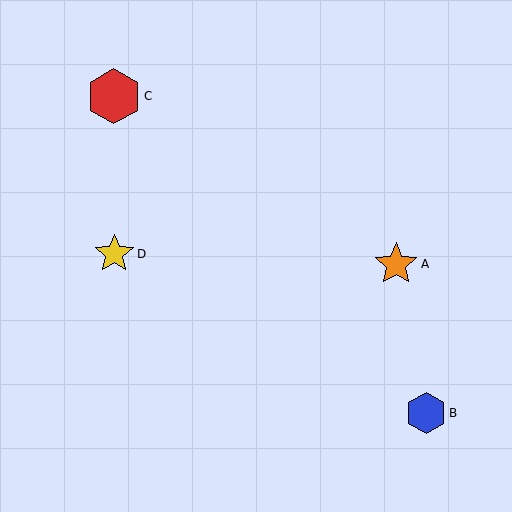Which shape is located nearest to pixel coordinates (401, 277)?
The orange star (labeled A) at (396, 264) is nearest to that location.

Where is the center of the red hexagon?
The center of the red hexagon is at (114, 96).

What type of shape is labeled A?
Shape A is an orange star.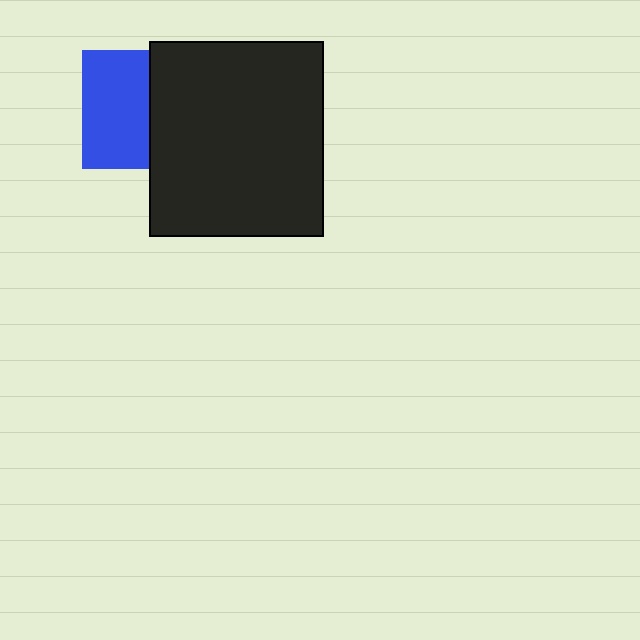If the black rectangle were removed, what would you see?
You would see the complete blue square.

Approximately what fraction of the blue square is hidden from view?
Roughly 43% of the blue square is hidden behind the black rectangle.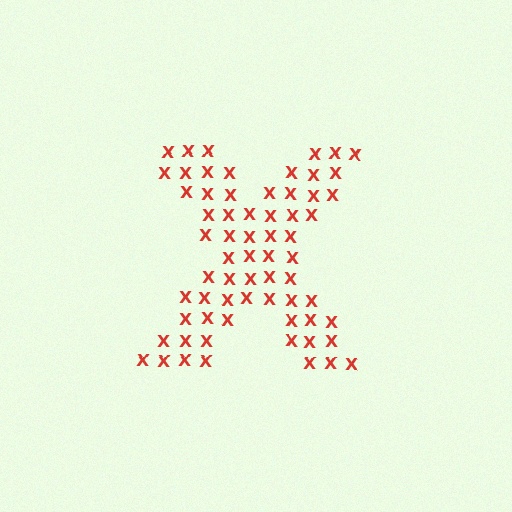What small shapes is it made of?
It is made of small letter X's.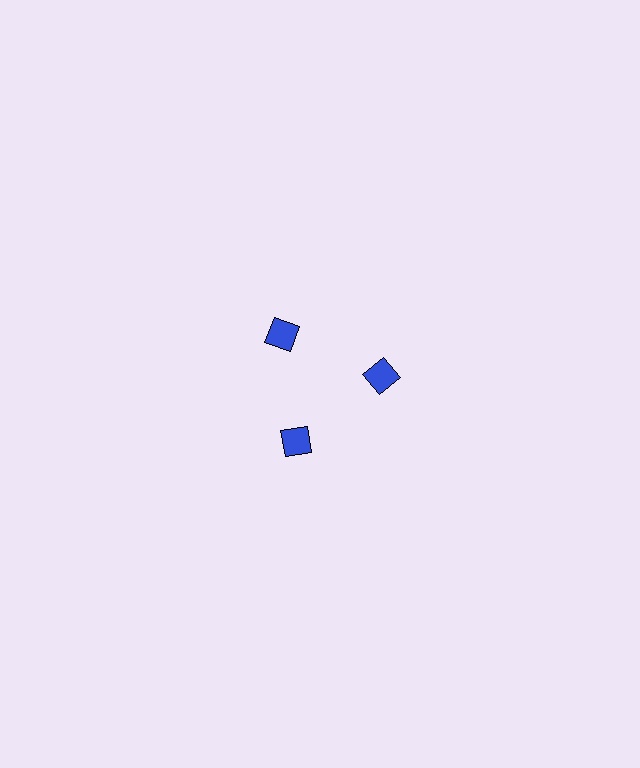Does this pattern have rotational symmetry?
Yes, this pattern has 3-fold rotational symmetry. It looks the same after rotating 120 degrees around the center.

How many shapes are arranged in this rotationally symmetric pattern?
There are 3 shapes, arranged in 3 groups of 1.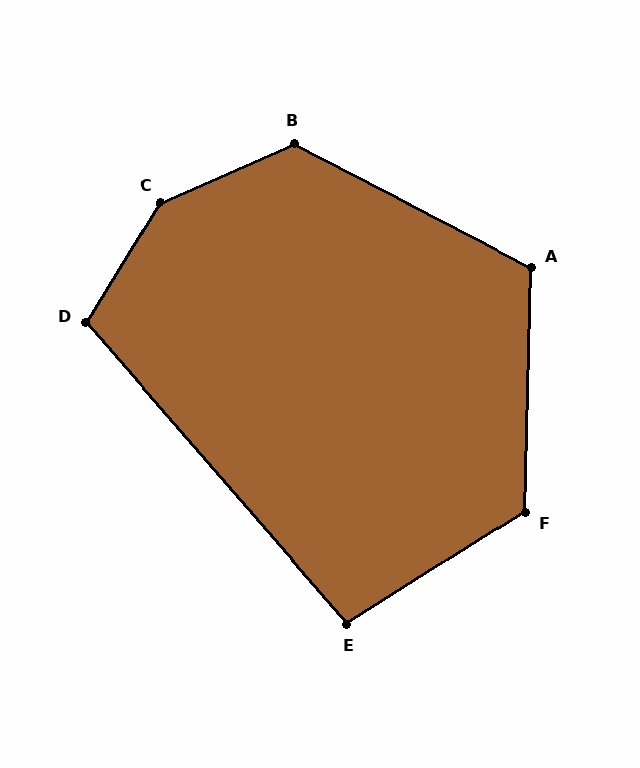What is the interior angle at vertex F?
Approximately 124 degrees (obtuse).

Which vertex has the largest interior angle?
C, at approximately 145 degrees.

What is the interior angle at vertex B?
Approximately 129 degrees (obtuse).